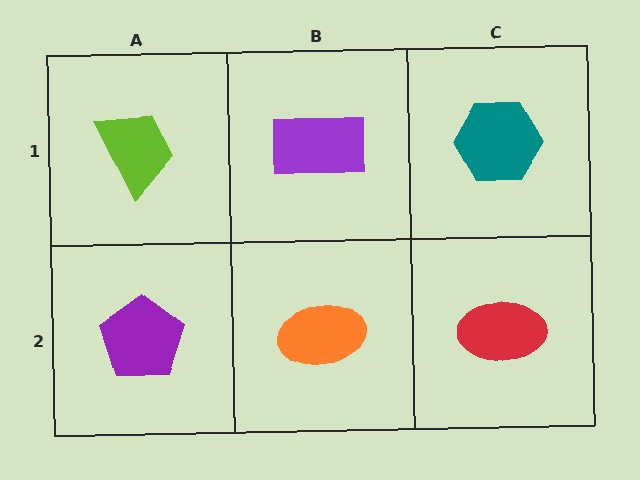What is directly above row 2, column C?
A teal hexagon.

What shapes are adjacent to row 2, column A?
A lime trapezoid (row 1, column A), an orange ellipse (row 2, column B).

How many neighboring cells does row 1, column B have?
3.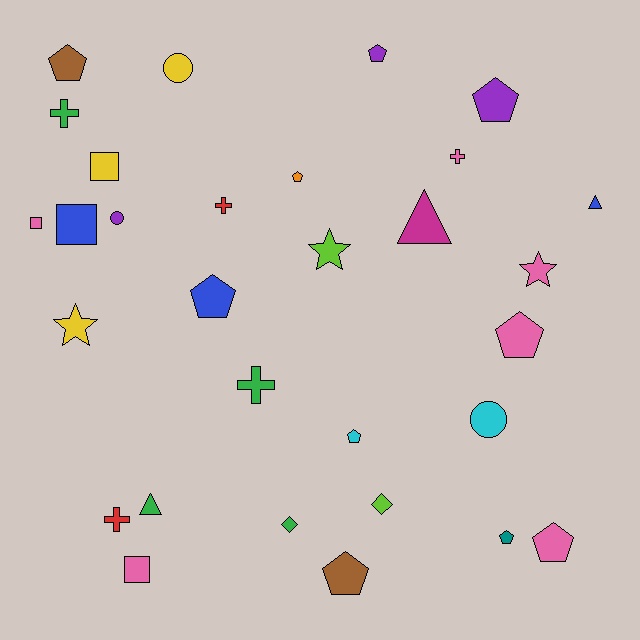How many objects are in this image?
There are 30 objects.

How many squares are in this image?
There are 4 squares.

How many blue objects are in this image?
There are 3 blue objects.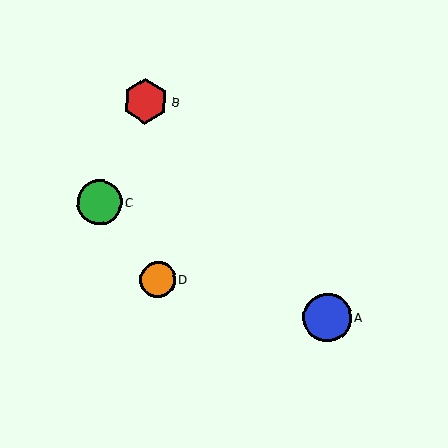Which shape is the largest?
The blue circle (labeled A) is the largest.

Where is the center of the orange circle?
The center of the orange circle is at (157, 279).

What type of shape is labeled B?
Shape B is a red hexagon.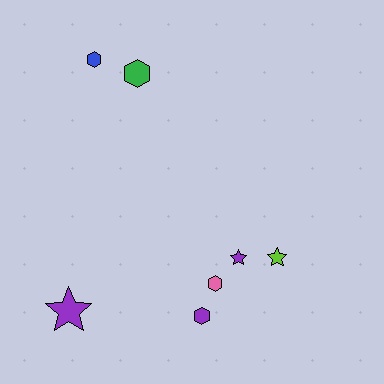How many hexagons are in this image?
There are 4 hexagons.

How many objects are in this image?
There are 7 objects.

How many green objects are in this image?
There is 1 green object.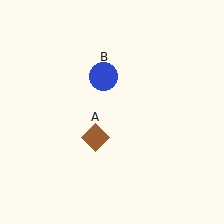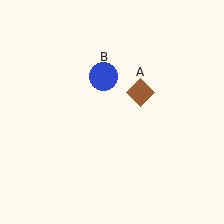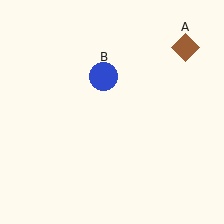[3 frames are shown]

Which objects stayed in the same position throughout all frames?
Blue circle (object B) remained stationary.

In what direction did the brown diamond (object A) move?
The brown diamond (object A) moved up and to the right.